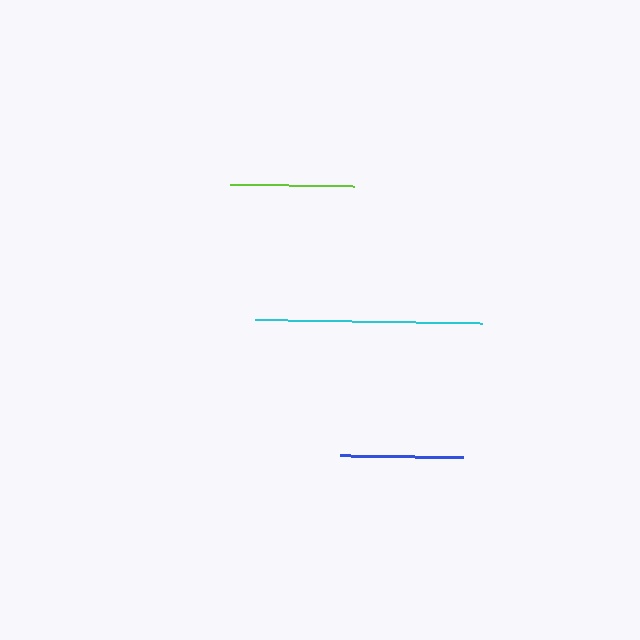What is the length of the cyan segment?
The cyan segment is approximately 227 pixels long.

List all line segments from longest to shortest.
From longest to shortest: cyan, lime, blue.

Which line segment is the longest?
The cyan line is the longest at approximately 227 pixels.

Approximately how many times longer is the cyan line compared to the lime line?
The cyan line is approximately 1.8 times the length of the lime line.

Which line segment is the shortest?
The blue line is the shortest at approximately 124 pixels.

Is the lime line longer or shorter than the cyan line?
The cyan line is longer than the lime line.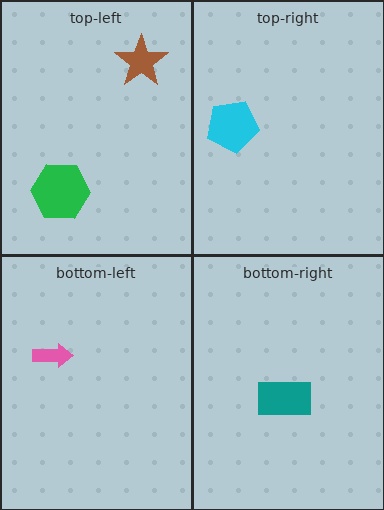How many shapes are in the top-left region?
2.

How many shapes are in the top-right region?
1.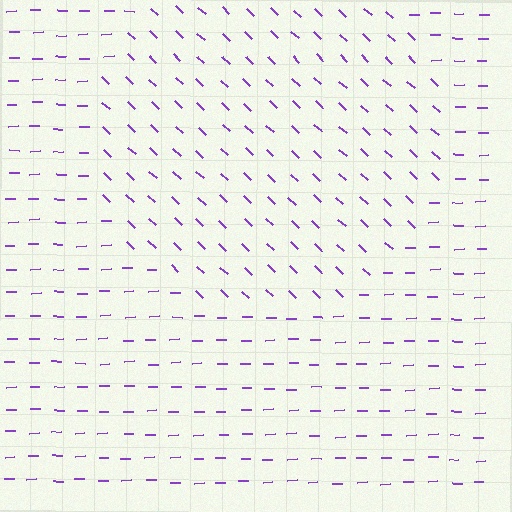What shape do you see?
I see a circle.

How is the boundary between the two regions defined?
The boundary is defined purely by a change in line orientation (approximately 45 degrees difference). All lines are the same color and thickness.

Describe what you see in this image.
The image is filled with small purple line segments. A circle region in the image has lines oriented differently from the surrounding lines, creating a visible texture boundary.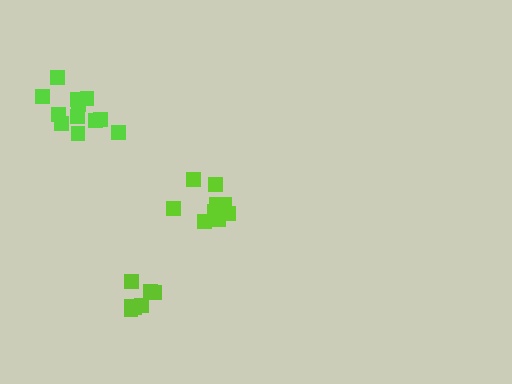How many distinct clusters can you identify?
There are 3 distinct clusters.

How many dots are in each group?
Group 1: 12 dots, Group 2: 7 dots, Group 3: 11 dots (30 total).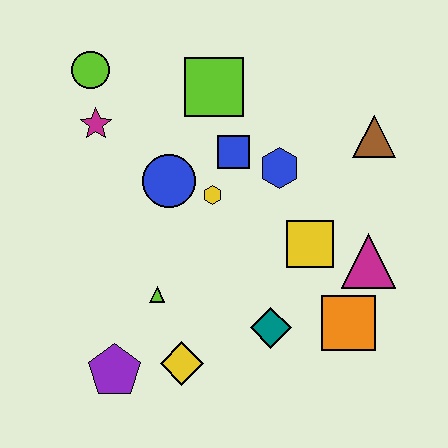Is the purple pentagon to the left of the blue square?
Yes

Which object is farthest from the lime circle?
The orange square is farthest from the lime circle.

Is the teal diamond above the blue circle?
No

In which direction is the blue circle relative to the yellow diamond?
The blue circle is above the yellow diamond.